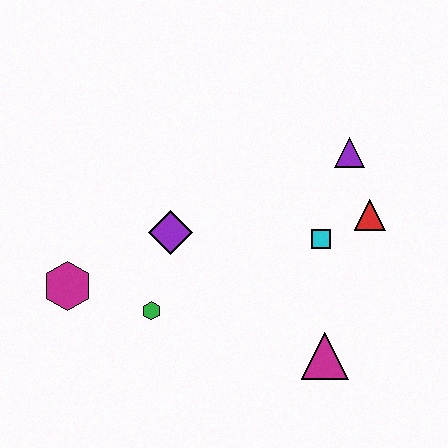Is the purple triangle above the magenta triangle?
Yes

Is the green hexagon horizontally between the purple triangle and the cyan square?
No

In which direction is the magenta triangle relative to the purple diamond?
The magenta triangle is to the right of the purple diamond.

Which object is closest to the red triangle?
The cyan square is closest to the red triangle.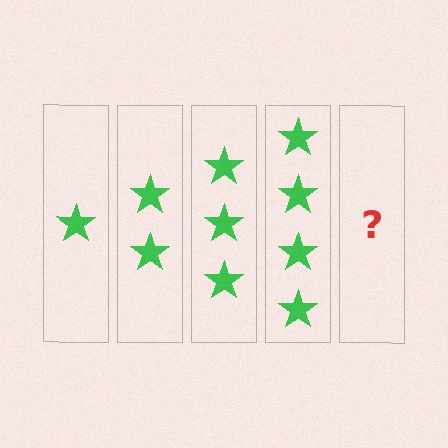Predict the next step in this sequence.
The next step is 5 stars.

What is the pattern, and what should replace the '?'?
The pattern is that each step adds one more star. The '?' should be 5 stars.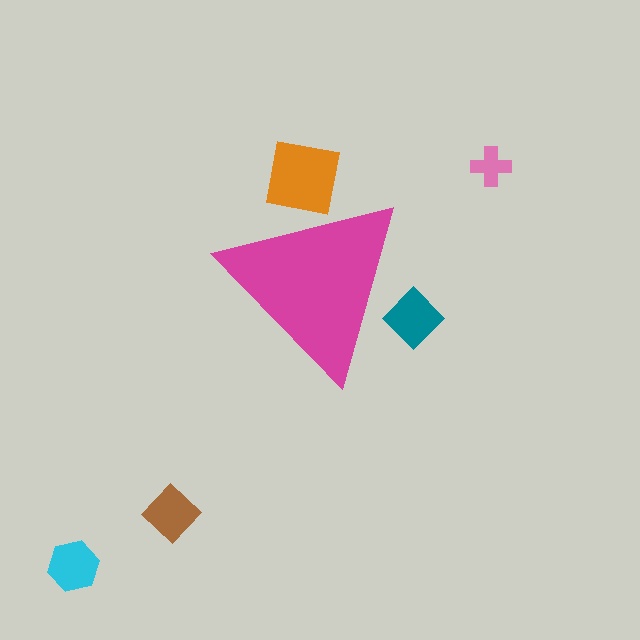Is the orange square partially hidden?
Yes, the orange square is partially hidden behind the magenta triangle.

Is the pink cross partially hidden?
No, the pink cross is fully visible.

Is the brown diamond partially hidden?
No, the brown diamond is fully visible.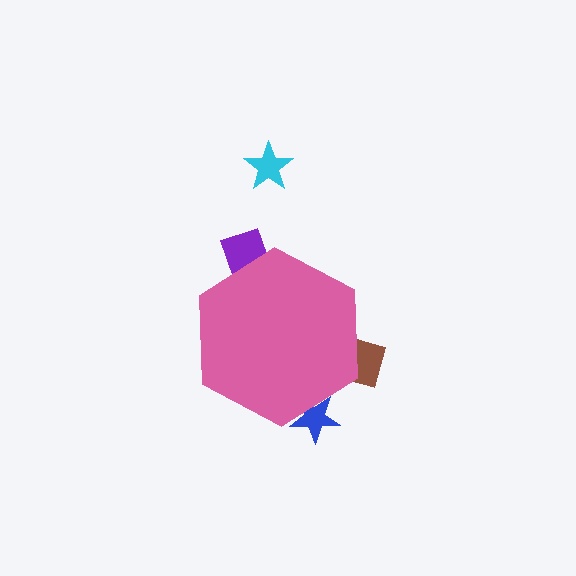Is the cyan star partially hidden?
No, the cyan star is fully visible.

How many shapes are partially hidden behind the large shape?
3 shapes are partially hidden.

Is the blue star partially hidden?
Yes, the blue star is partially hidden behind the pink hexagon.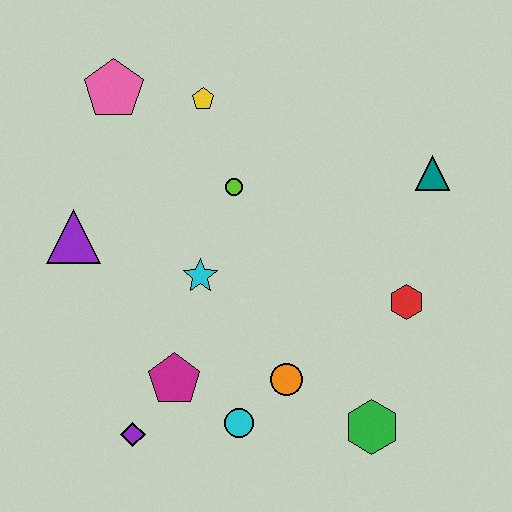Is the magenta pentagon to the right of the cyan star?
No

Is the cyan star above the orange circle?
Yes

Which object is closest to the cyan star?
The lime circle is closest to the cyan star.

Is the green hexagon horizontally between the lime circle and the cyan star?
No